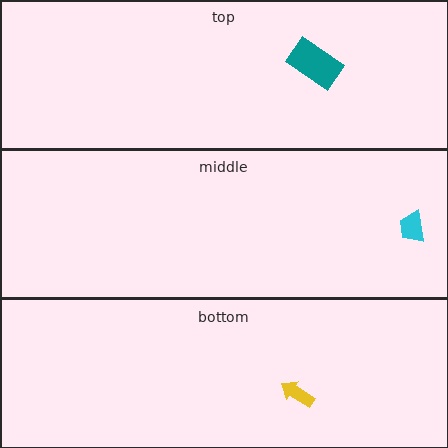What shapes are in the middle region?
The cyan trapezoid.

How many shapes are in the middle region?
1.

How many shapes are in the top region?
1.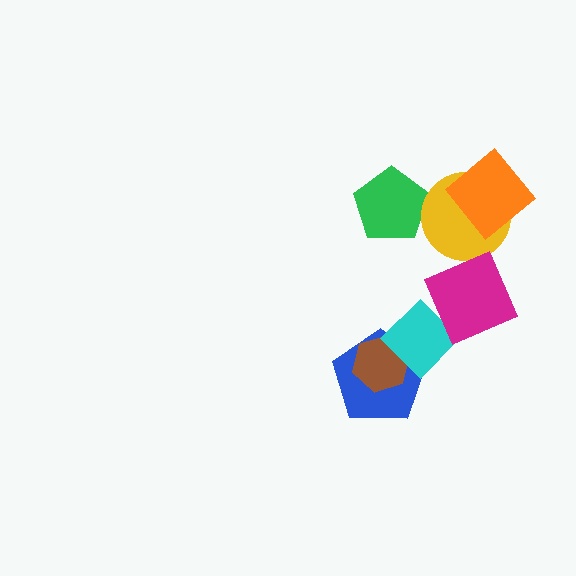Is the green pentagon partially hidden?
Yes, it is partially covered by another shape.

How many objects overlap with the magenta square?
1 object overlaps with the magenta square.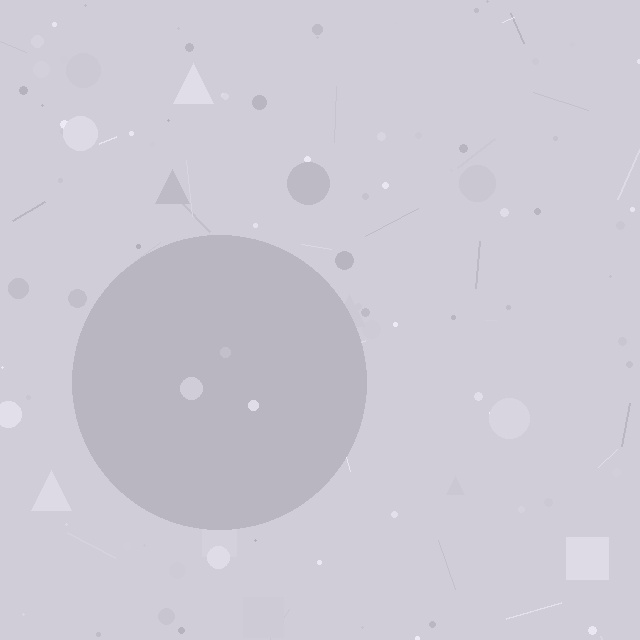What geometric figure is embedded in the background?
A circle is embedded in the background.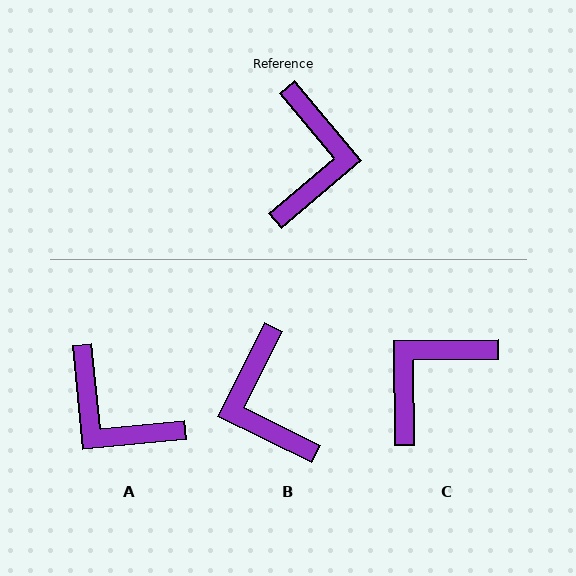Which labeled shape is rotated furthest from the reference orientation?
B, about 156 degrees away.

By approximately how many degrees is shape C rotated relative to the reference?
Approximately 140 degrees counter-clockwise.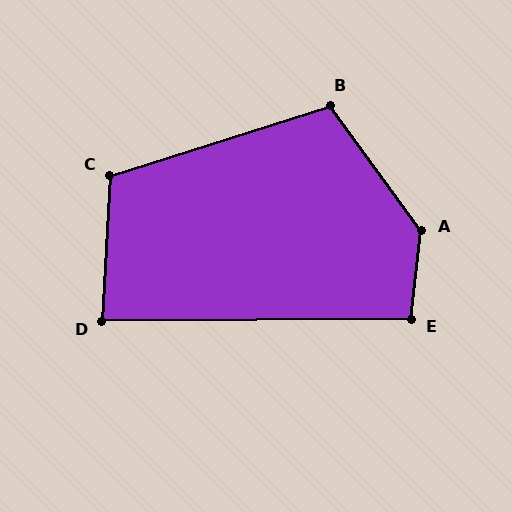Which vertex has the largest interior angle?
A, at approximately 137 degrees.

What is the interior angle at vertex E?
Approximately 97 degrees (obtuse).